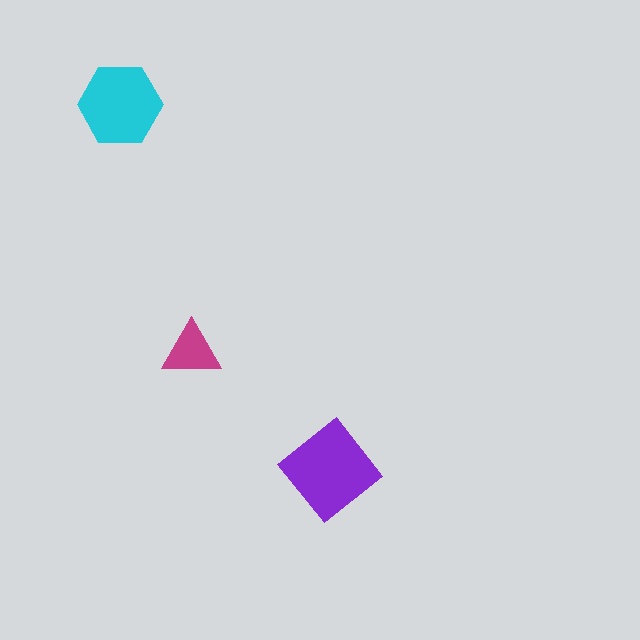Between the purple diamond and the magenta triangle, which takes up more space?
The purple diamond.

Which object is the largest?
The purple diamond.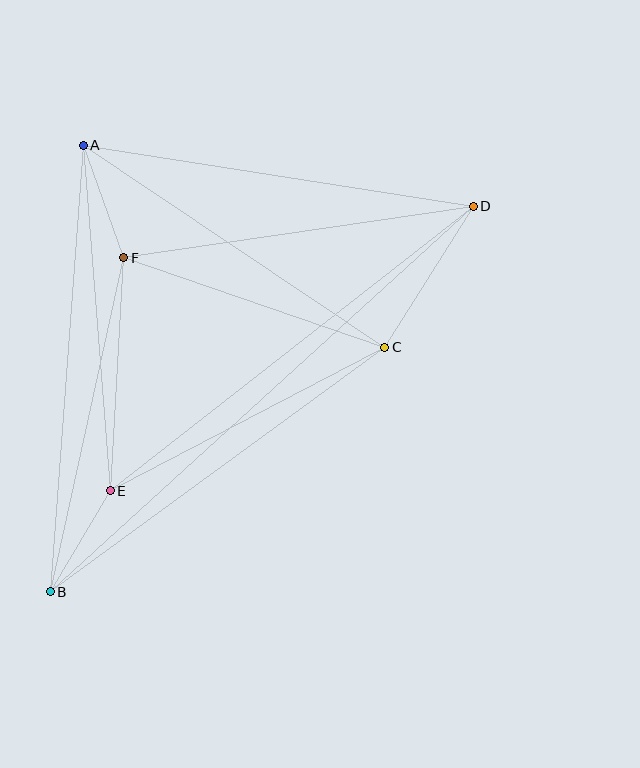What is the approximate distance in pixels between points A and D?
The distance between A and D is approximately 395 pixels.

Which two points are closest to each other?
Points B and E are closest to each other.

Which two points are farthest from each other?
Points B and D are farthest from each other.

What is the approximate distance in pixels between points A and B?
The distance between A and B is approximately 448 pixels.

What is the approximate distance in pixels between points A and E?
The distance between A and E is approximately 346 pixels.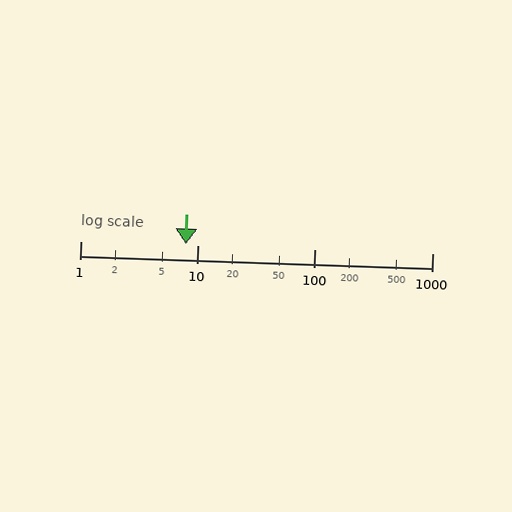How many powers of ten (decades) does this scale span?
The scale spans 3 decades, from 1 to 1000.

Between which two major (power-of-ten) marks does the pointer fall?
The pointer is between 1 and 10.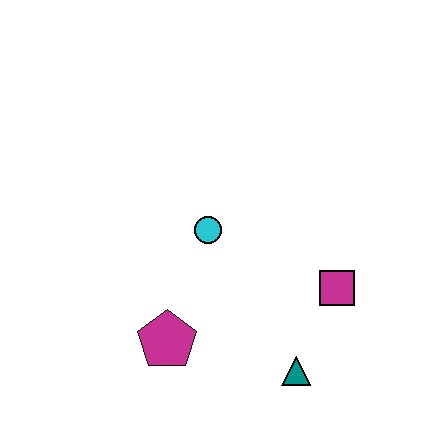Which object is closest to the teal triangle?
The magenta square is closest to the teal triangle.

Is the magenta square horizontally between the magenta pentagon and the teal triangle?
No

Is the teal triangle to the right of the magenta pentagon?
Yes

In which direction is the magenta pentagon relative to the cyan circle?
The magenta pentagon is below the cyan circle.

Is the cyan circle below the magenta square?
No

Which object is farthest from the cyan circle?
The teal triangle is farthest from the cyan circle.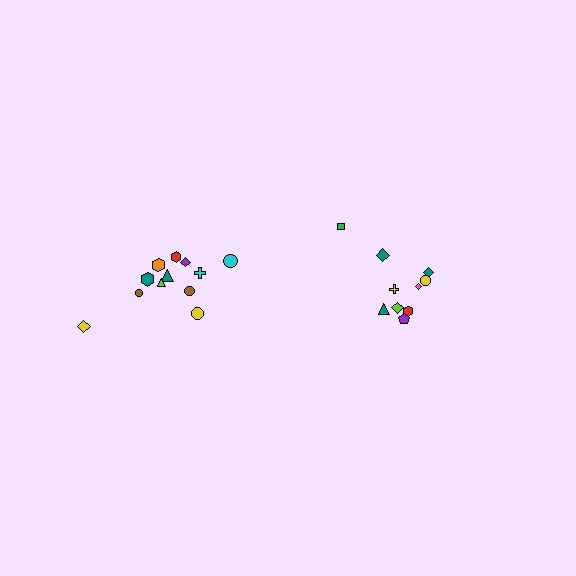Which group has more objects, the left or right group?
The left group.